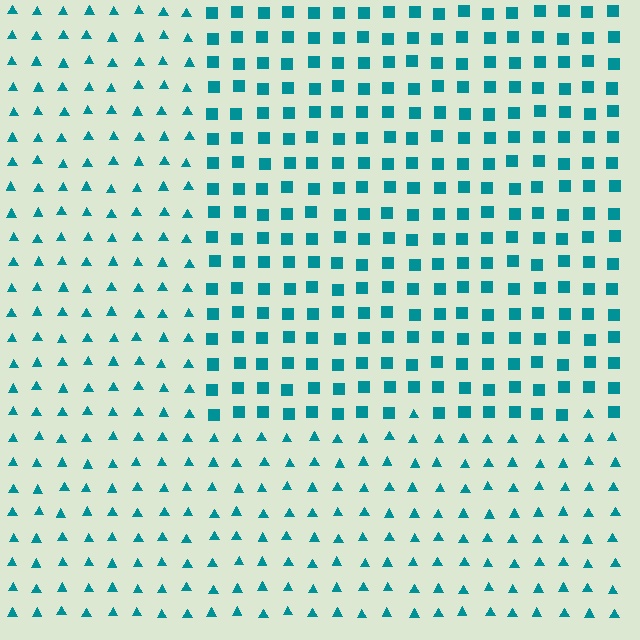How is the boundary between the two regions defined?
The boundary is defined by a change in element shape: squares inside vs. triangles outside. All elements share the same color and spacing.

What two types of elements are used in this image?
The image uses squares inside the rectangle region and triangles outside it.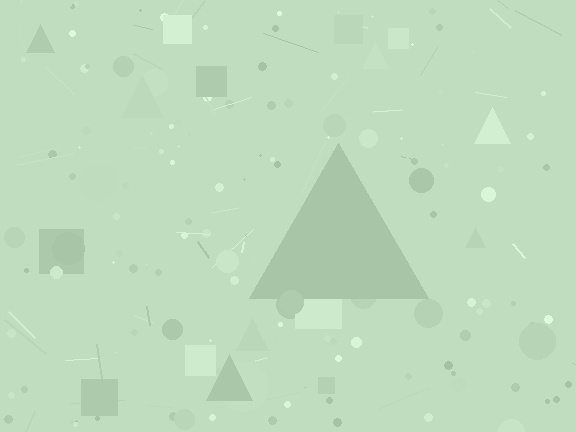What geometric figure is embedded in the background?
A triangle is embedded in the background.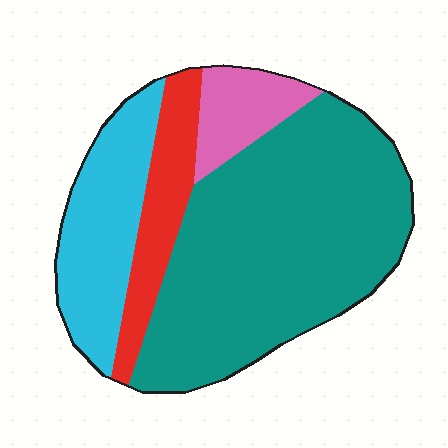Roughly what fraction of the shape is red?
Red covers 13% of the shape.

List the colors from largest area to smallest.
From largest to smallest: teal, cyan, red, pink.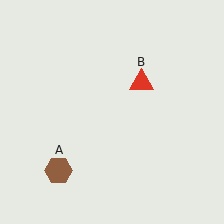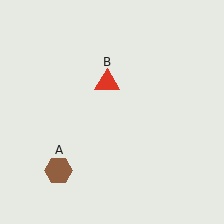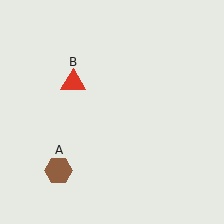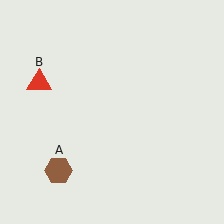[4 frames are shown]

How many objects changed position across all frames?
1 object changed position: red triangle (object B).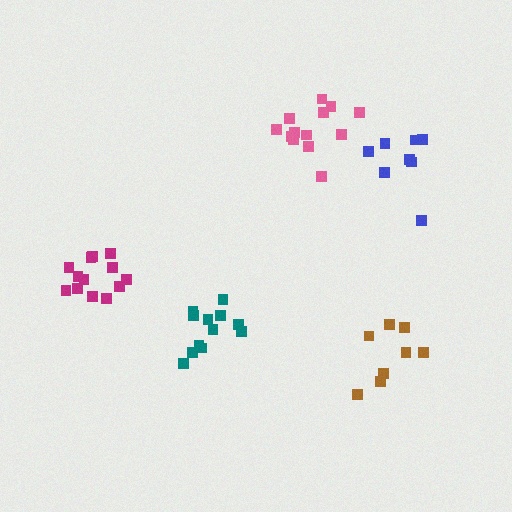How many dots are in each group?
Group 1: 13 dots, Group 2: 8 dots, Group 3: 8 dots, Group 4: 12 dots, Group 5: 13 dots (54 total).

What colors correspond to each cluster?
The clusters are colored: pink, brown, blue, teal, magenta.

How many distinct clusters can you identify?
There are 5 distinct clusters.